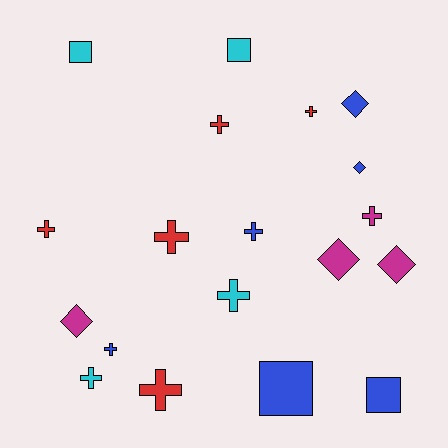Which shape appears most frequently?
Cross, with 10 objects.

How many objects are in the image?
There are 19 objects.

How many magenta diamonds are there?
There are 3 magenta diamonds.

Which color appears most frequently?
Blue, with 6 objects.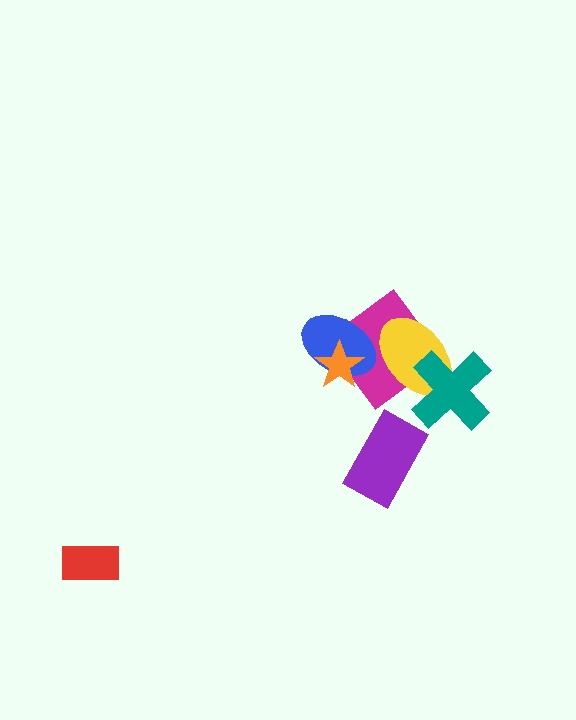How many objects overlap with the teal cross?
1 object overlaps with the teal cross.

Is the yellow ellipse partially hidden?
Yes, it is partially covered by another shape.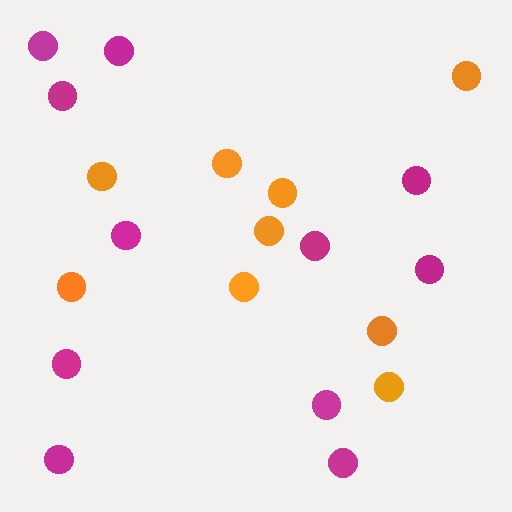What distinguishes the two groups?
There are 2 groups: one group of magenta circles (11) and one group of orange circles (9).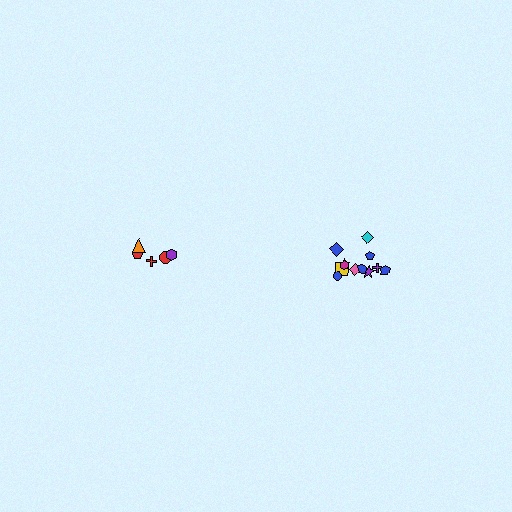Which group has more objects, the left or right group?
The right group.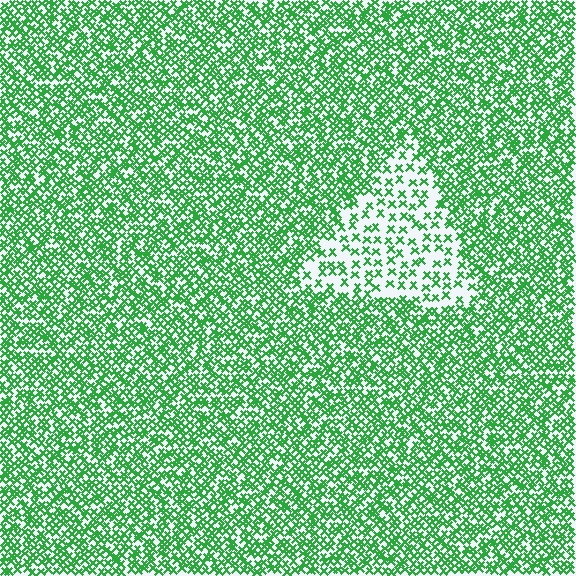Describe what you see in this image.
The image contains small green elements arranged at two different densities. A triangle-shaped region is visible where the elements are less densely packed than the surrounding area.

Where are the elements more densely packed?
The elements are more densely packed outside the triangle boundary.